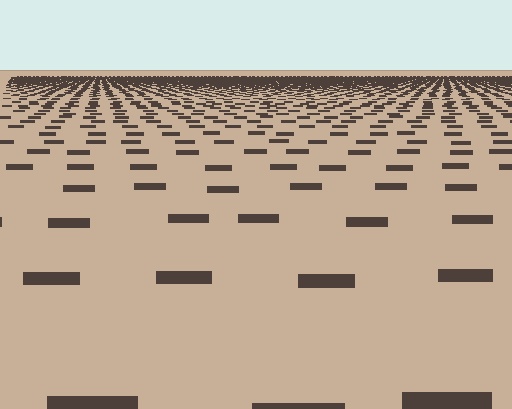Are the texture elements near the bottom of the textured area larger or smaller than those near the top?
Larger. Near the bottom, elements are closer to the viewer and appear at a bigger on-screen size.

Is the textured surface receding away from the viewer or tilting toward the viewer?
The surface is receding away from the viewer. Texture elements get smaller and denser toward the top.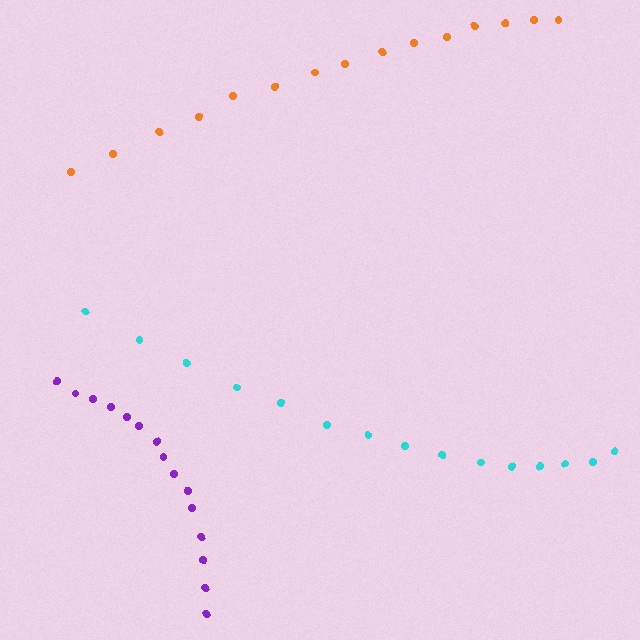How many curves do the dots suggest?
There are 3 distinct paths.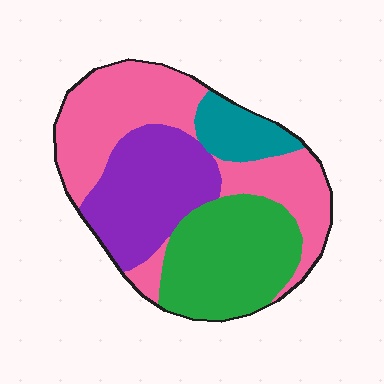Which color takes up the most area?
Pink, at roughly 40%.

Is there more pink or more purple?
Pink.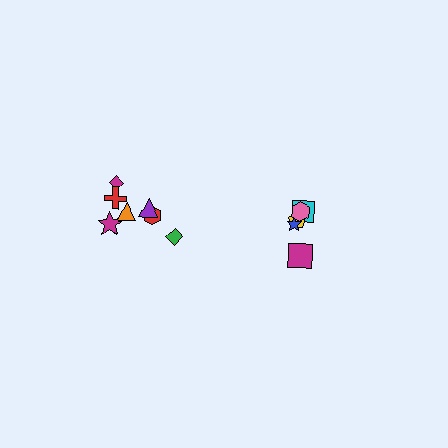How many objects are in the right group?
There are 5 objects.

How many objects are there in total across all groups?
There are 12 objects.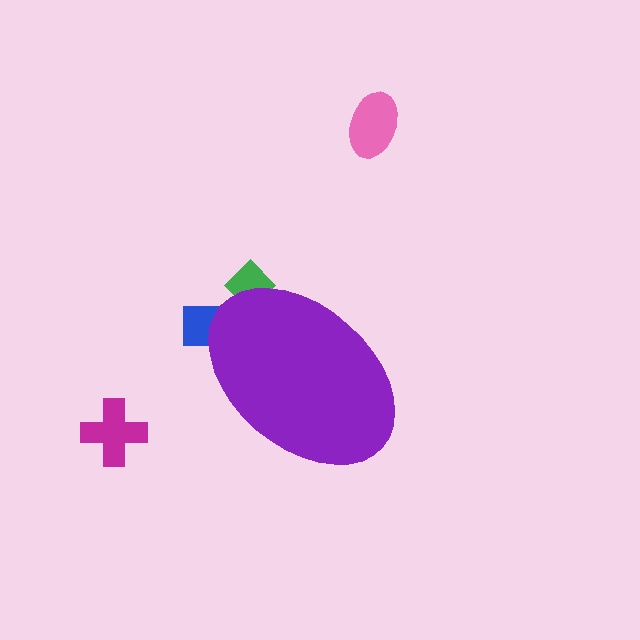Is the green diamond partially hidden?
Yes, the green diamond is partially hidden behind the purple ellipse.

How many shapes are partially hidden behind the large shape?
2 shapes are partially hidden.